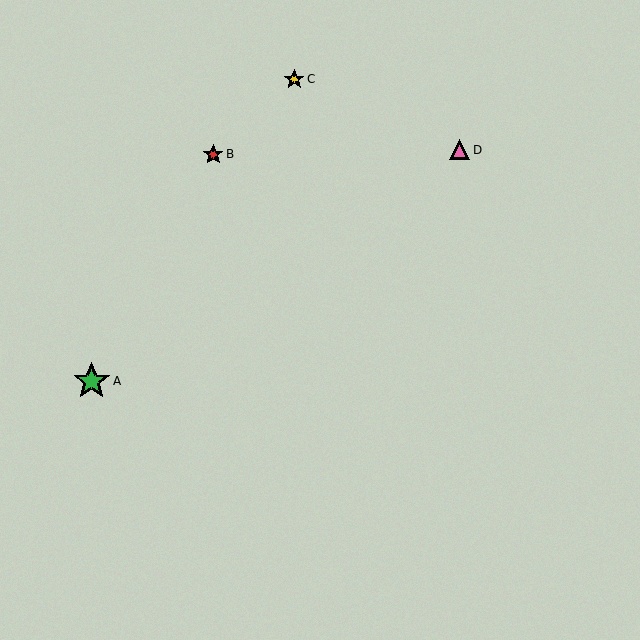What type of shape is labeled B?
Shape B is a red star.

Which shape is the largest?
The green star (labeled A) is the largest.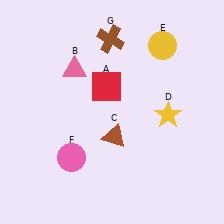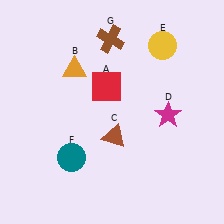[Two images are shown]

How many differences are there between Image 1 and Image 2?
There are 3 differences between the two images.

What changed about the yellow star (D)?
In Image 1, D is yellow. In Image 2, it changed to magenta.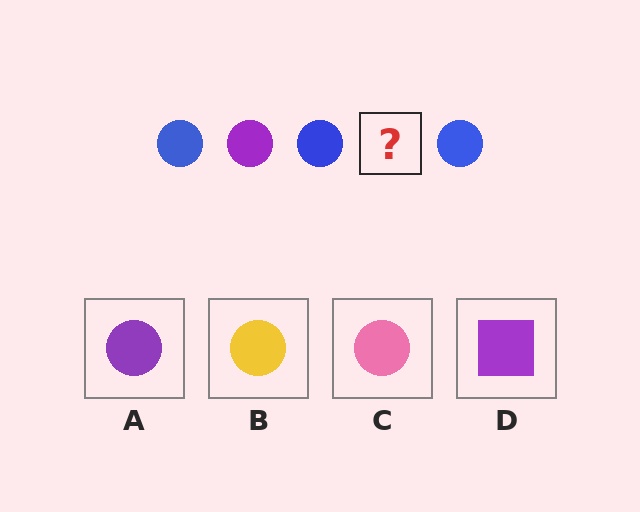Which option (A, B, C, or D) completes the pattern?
A.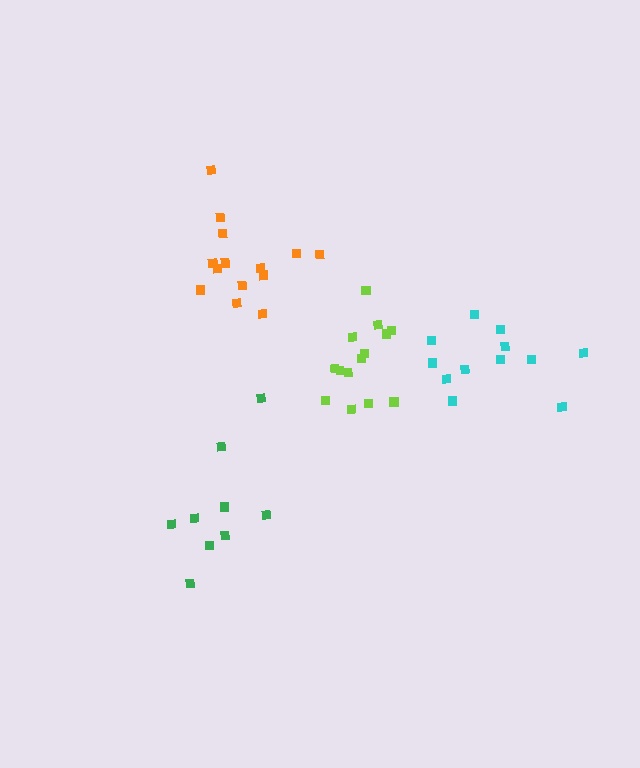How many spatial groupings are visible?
There are 4 spatial groupings.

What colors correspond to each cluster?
The clusters are colored: cyan, green, lime, orange.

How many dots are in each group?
Group 1: 12 dots, Group 2: 9 dots, Group 3: 14 dots, Group 4: 14 dots (49 total).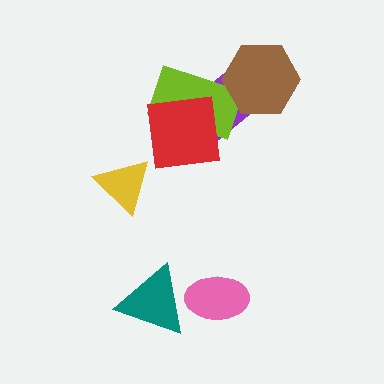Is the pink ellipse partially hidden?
Yes, it is partially covered by another shape.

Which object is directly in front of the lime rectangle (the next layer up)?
The brown hexagon is directly in front of the lime rectangle.